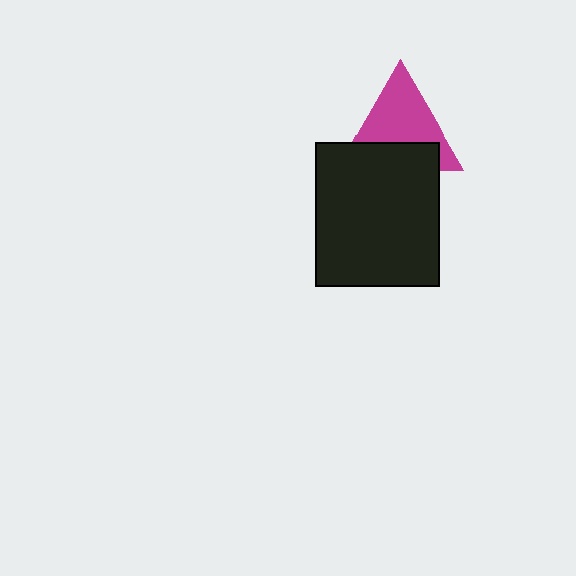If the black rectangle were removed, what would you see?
You would see the complete magenta triangle.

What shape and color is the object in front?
The object in front is a black rectangle.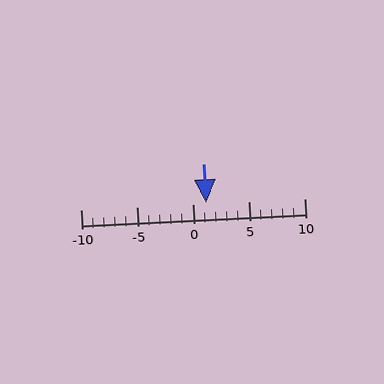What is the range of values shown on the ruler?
The ruler shows values from -10 to 10.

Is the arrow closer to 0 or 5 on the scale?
The arrow is closer to 0.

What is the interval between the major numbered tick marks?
The major tick marks are spaced 5 units apart.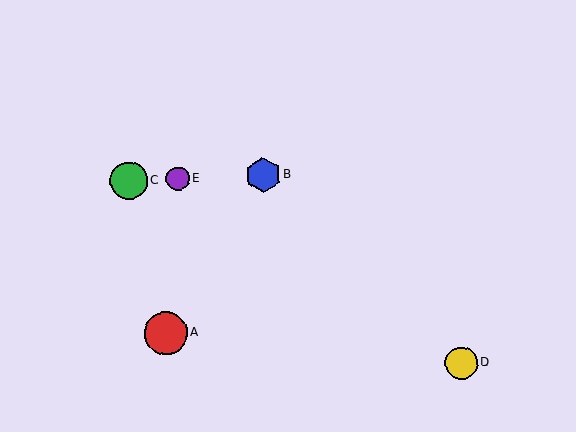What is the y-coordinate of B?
Object B is at y≈175.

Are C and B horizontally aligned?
Yes, both are at y≈181.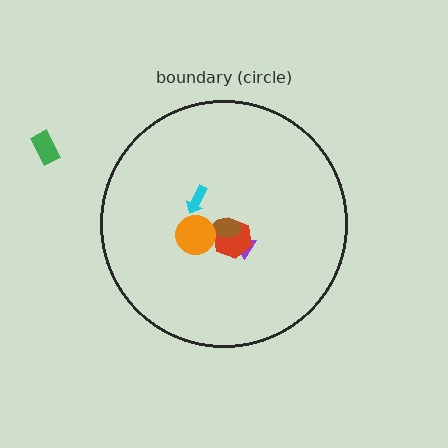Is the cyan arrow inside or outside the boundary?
Inside.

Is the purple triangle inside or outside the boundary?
Inside.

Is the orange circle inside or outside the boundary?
Inside.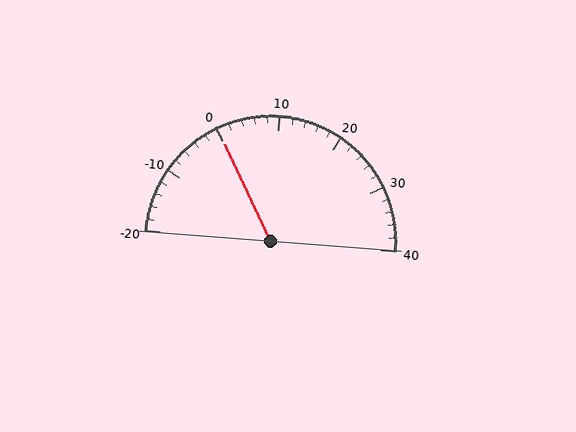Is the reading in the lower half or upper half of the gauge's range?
The reading is in the lower half of the range (-20 to 40).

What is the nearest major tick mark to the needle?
The nearest major tick mark is 0.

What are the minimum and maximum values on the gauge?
The gauge ranges from -20 to 40.